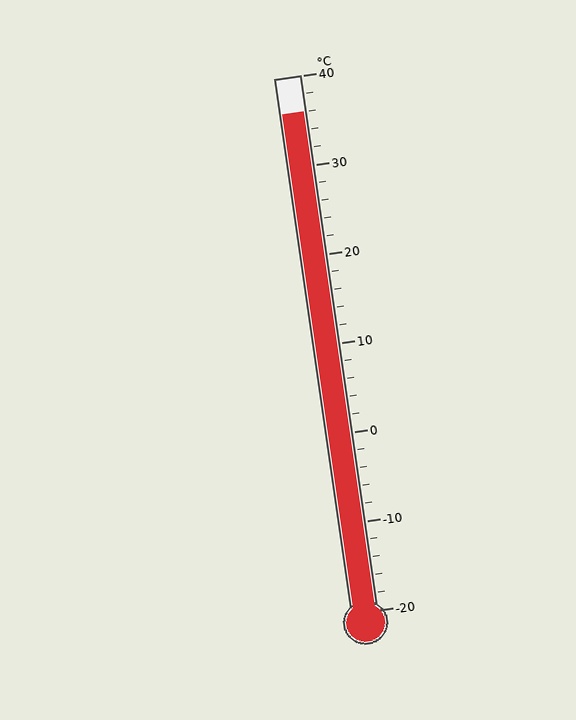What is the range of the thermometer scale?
The thermometer scale ranges from -20°C to 40°C.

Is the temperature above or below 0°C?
The temperature is above 0°C.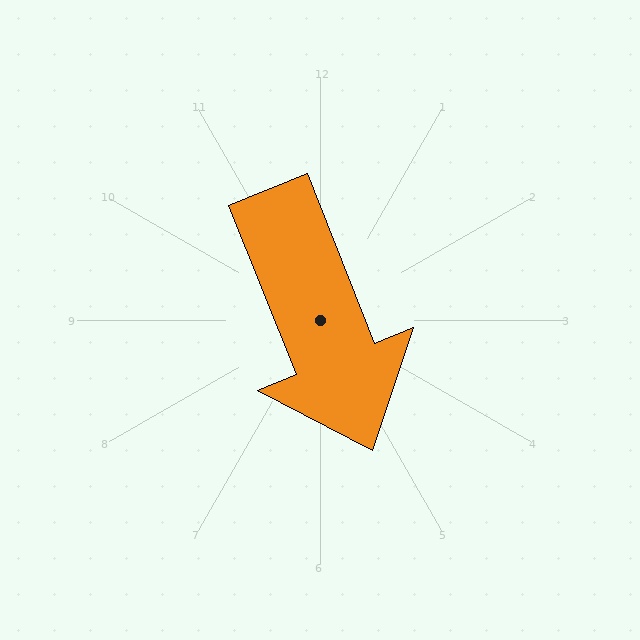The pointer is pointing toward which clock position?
Roughly 5 o'clock.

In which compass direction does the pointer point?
South.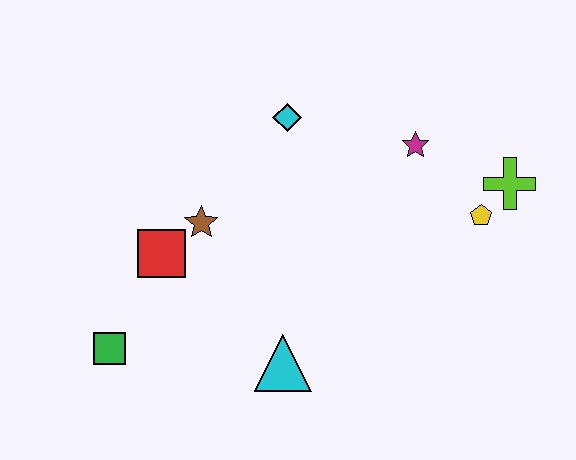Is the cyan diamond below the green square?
No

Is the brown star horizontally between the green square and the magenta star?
Yes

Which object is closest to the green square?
The red square is closest to the green square.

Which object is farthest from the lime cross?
The green square is farthest from the lime cross.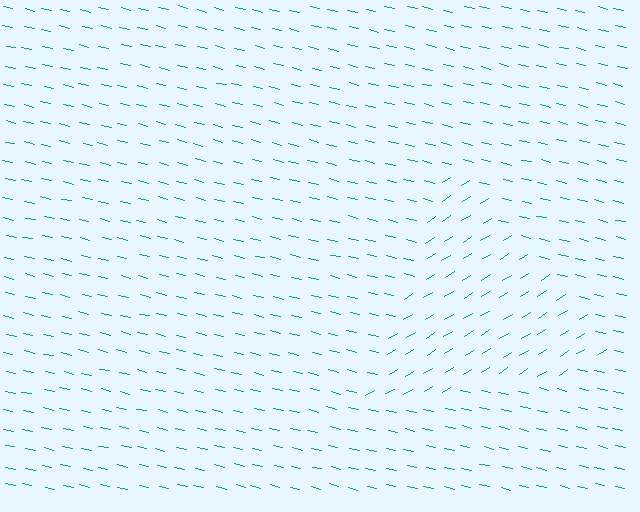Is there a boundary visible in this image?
Yes, there is a texture boundary formed by a change in line orientation.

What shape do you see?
I see a triangle.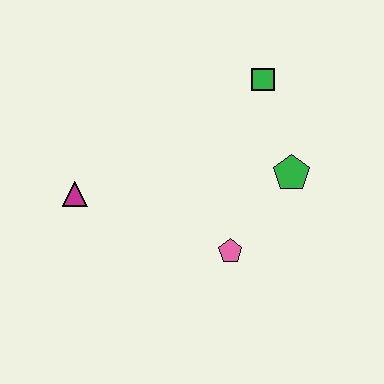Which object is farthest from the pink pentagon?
The green square is farthest from the pink pentagon.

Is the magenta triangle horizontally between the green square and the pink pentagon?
No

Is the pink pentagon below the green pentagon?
Yes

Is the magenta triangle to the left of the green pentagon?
Yes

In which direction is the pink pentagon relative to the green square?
The pink pentagon is below the green square.